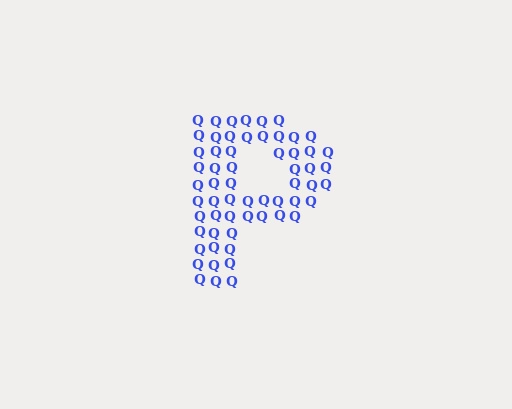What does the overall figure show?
The overall figure shows the letter P.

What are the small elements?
The small elements are letter Q's.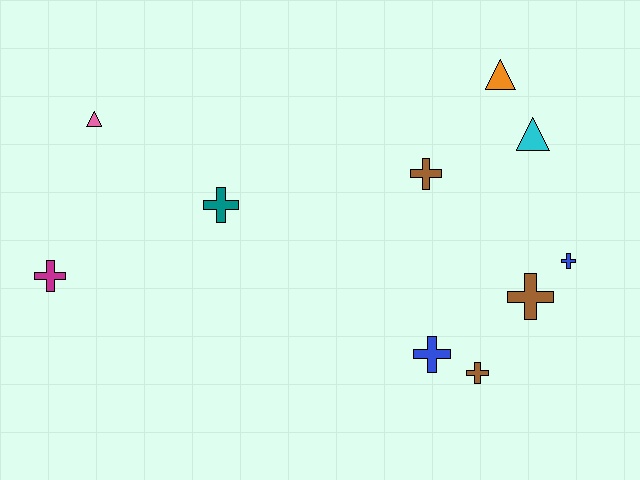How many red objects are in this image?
There are no red objects.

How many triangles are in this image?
There are 3 triangles.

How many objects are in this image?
There are 10 objects.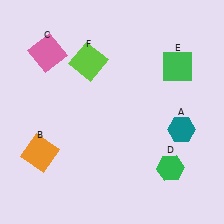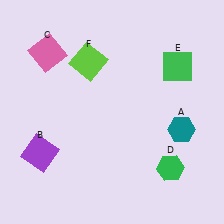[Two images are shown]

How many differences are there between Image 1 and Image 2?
There is 1 difference between the two images.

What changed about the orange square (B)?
In Image 1, B is orange. In Image 2, it changed to purple.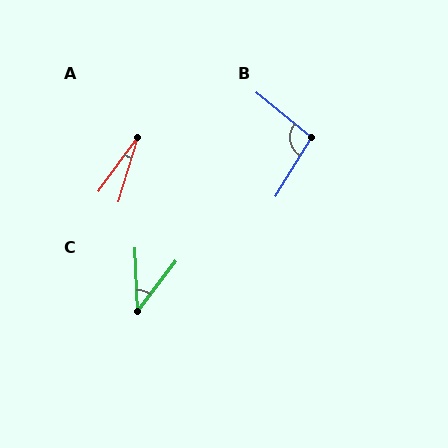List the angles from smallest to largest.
A (19°), C (40°), B (98°).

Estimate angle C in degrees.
Approximately 40 degrees.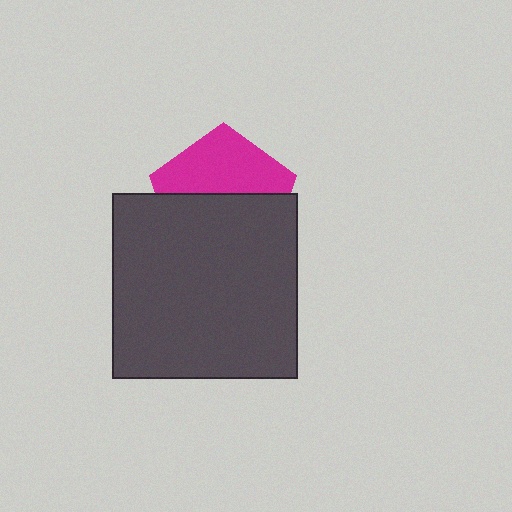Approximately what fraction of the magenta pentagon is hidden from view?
Roughly 54% of the magenta pentagon is hidden behind the dark gray square.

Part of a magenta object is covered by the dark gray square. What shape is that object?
It is a pentagon.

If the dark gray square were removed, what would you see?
You would see the complete magenta pentagon.